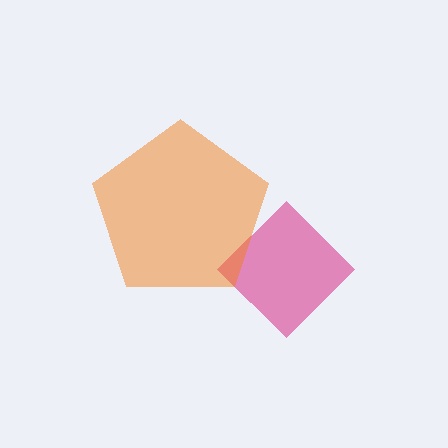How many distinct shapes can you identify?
There are 2 distinct shapes: a pink diamond, an orange pentagon.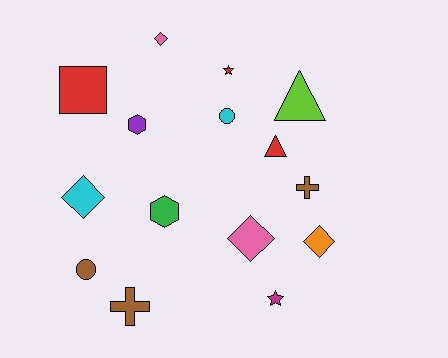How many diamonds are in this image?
There are 4 diamonds.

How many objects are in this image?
There are 15 objects.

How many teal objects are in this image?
There are no teal objects.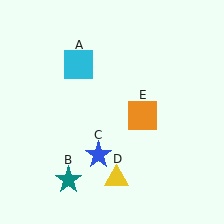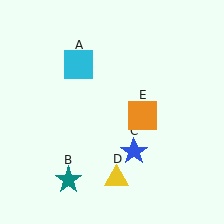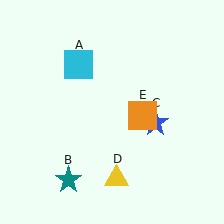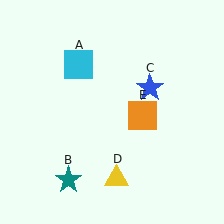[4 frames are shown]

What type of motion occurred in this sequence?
The blue star (object C) rotated counterclockwise around the center of the scene.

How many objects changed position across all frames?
1 object changed position: blue star (object C).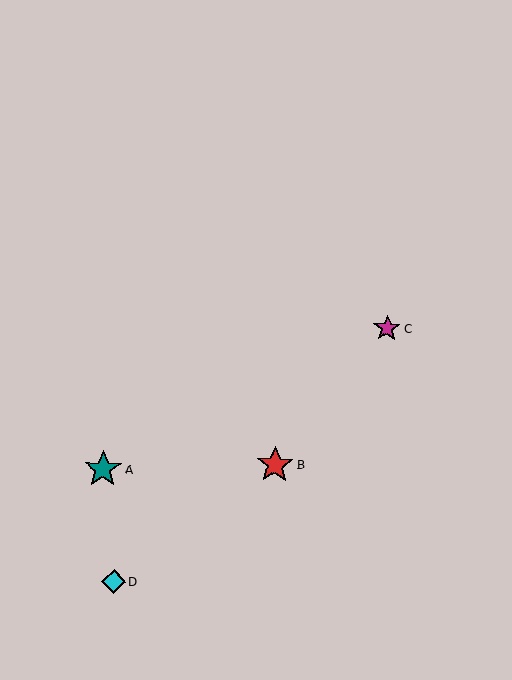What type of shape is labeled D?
Shape D is a cyan diamond.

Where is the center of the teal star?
The center of the teal star is at (103, 469).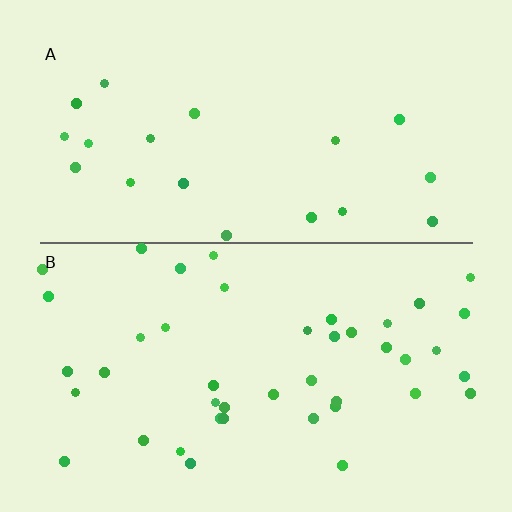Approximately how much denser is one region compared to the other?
Approximately 2.2× — region B over region A.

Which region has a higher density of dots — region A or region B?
B (the bottom).